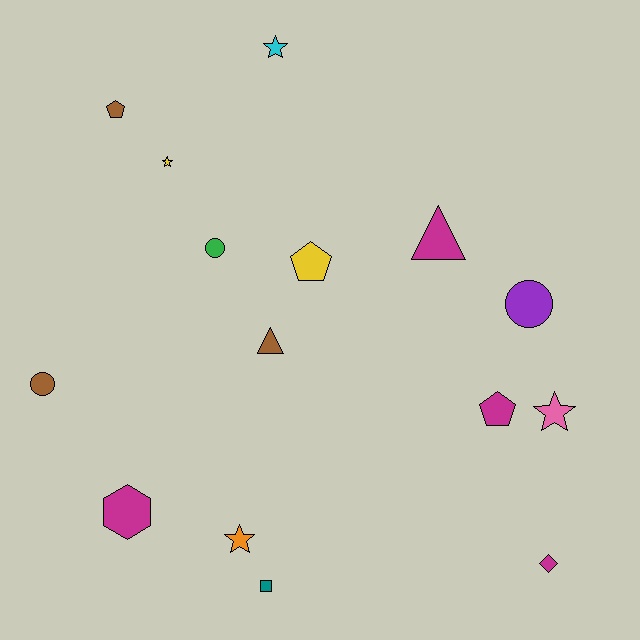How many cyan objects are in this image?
There is 1 cyan object.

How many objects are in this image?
There are 15 objects.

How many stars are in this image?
There are 4 stars.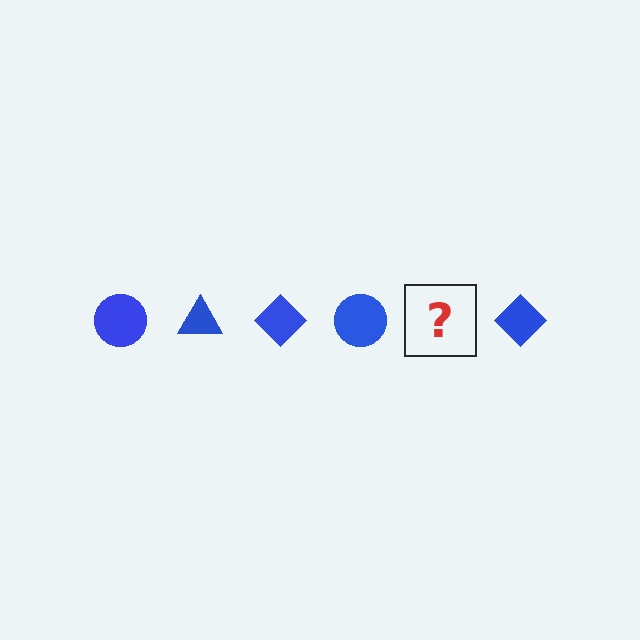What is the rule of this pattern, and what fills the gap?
The rule is that the pattern cycles through circle, triangle, diamond shapes in blue. The gap should be filled with a blue triangle.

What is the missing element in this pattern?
The missing element is a blue triangle.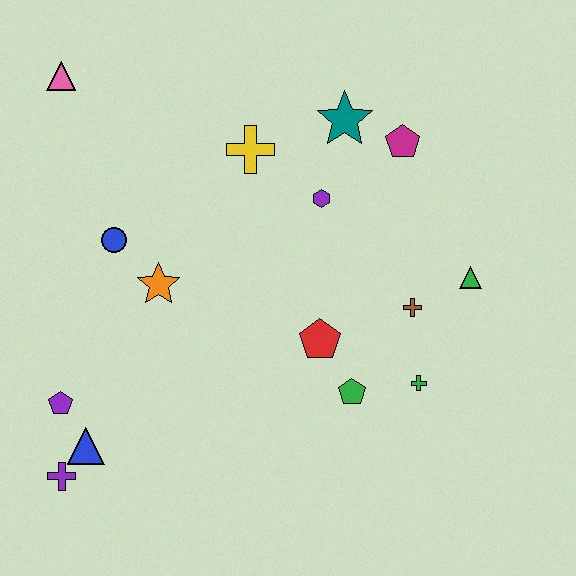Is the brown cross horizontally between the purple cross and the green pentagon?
No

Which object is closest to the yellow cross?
The purple hexagon is closest to the yellow cross.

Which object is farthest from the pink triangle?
The green cross is farthest from the pink triangle.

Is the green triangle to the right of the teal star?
Yes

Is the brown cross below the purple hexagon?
Yes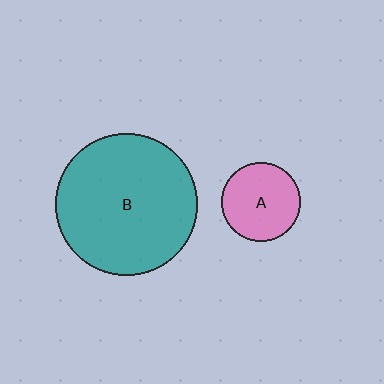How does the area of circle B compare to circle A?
Approximately 3.2 times.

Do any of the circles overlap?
No, none of the circles overlap.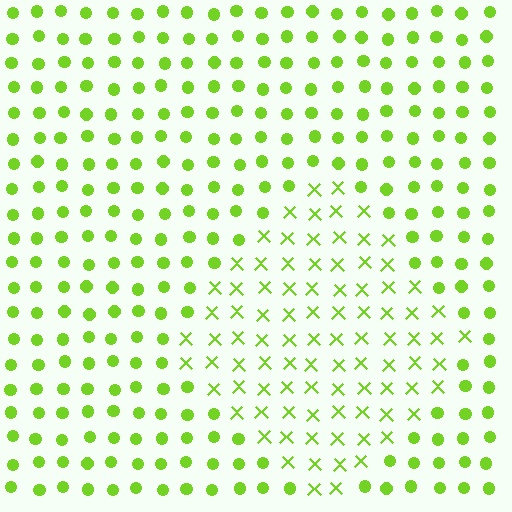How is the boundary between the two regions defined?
The boundary is defined by a change in element shape: X marks inside vs. circles outside. All elements share the same color and spacing.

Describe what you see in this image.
The image is filled with small lime elements arranged in a uniform grid. A diamond-shaped region contains X marks, while the surrounding area contains circles. The boundary is defined purely by the change in element shape.